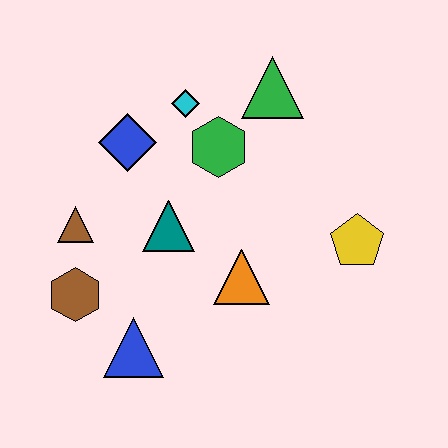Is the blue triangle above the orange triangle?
No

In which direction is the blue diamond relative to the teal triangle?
The blue diamond is above the teal triangle.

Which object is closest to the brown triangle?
The brown hexagon is closest to the brown triangle.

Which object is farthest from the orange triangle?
The green triangle is farthest from the orange triangle.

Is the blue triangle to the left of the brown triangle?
No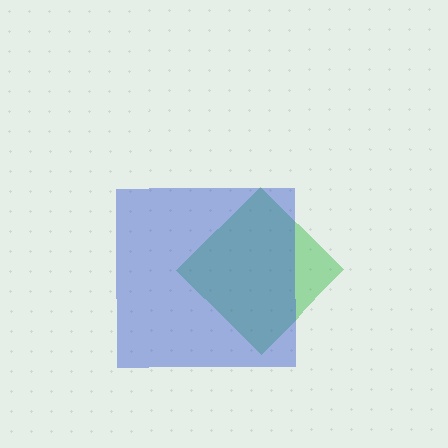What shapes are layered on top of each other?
The layered shapes are: a green diamond, a blue square.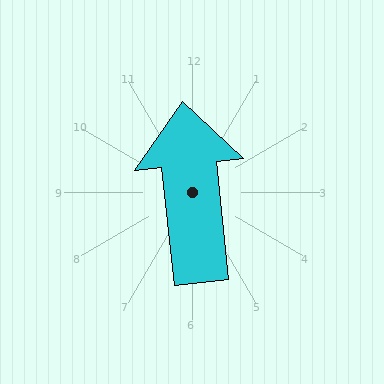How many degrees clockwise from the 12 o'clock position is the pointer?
Approximately 354 degrees.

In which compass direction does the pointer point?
North.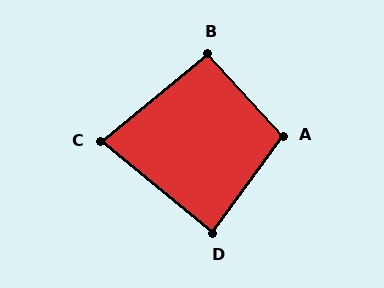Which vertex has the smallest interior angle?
C, at approximately 78 degrees.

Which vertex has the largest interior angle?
A, at approximately 102 degrees.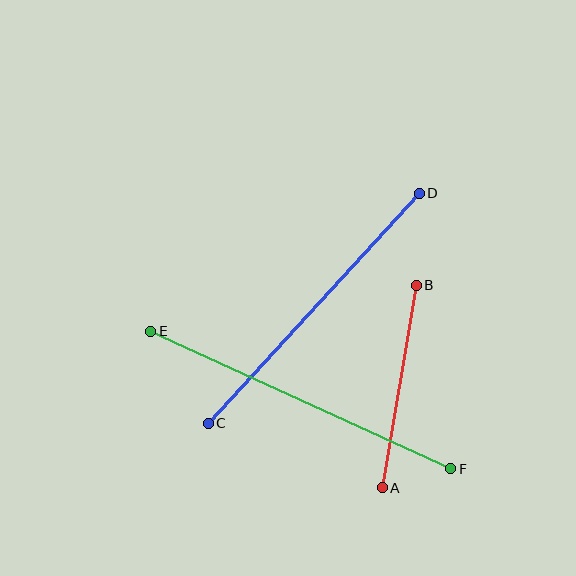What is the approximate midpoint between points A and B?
The midpoint is at approximately (399, 387) pixels.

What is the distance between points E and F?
The distance is approximately 330 pixels.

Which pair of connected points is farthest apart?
Points E and F are farthest apart.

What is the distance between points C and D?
The distance is approximately 312 pixels.